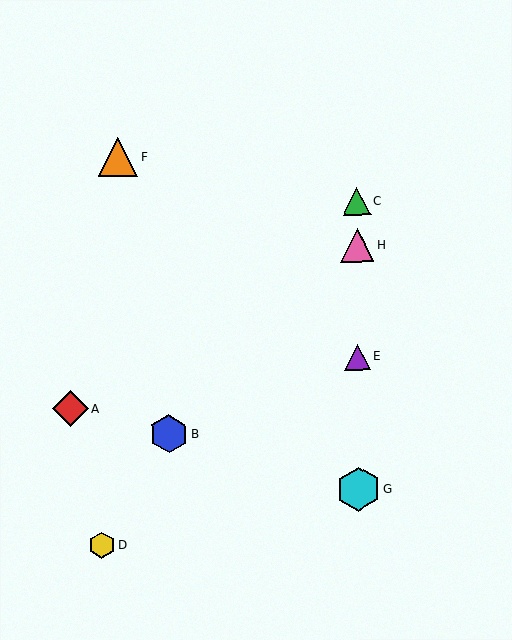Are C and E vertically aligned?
Yes, both are at x≈357.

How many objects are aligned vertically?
4 objects (C, E, G, H) are aligned vertically.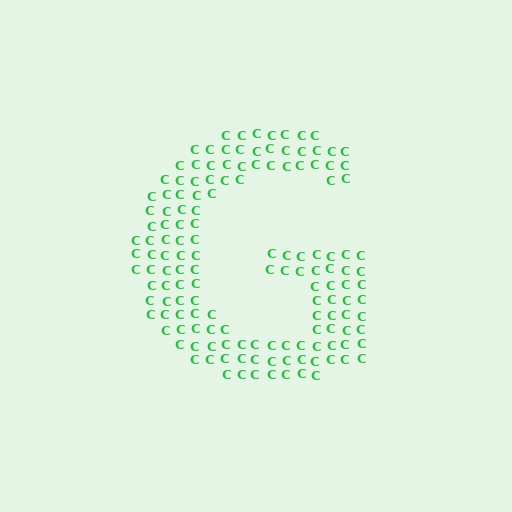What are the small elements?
The small elements are letter C's.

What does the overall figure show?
The overall figure shows the letter G.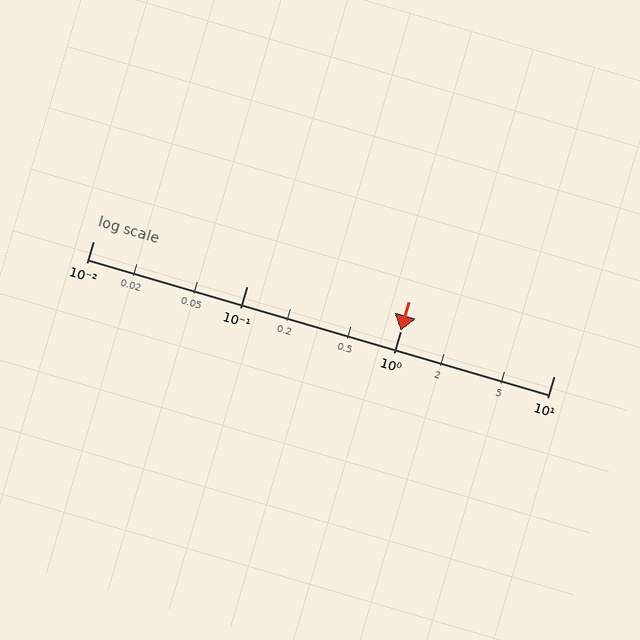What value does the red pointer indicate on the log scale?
The pointer indicates approximately 1.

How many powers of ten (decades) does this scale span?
The scale spans 3 decades, from 0.01 to 10.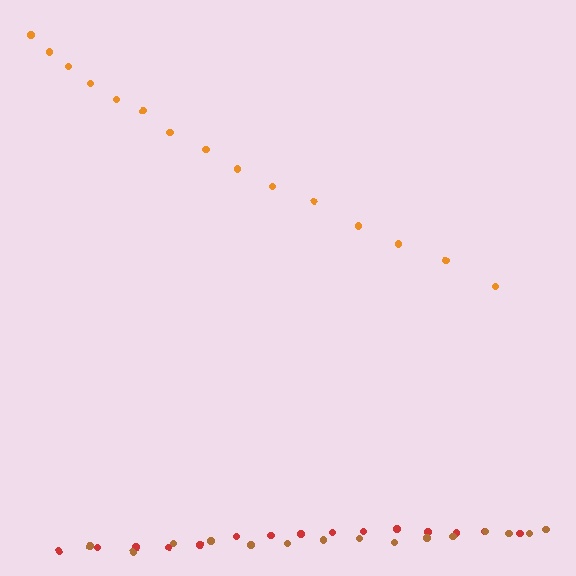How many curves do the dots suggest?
There are 3 distinct paths.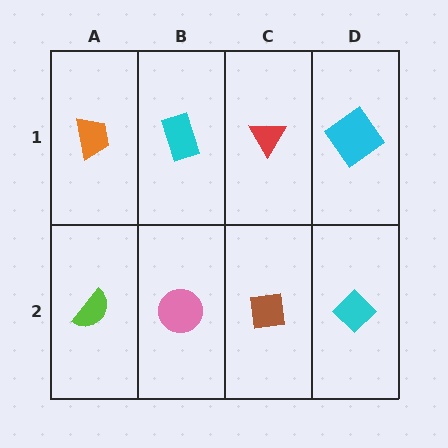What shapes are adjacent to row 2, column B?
A cyan rectangle (row 1, column B), a lime semicircle (row 2, column A), a brown square (row 2, column C).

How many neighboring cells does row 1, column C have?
3.